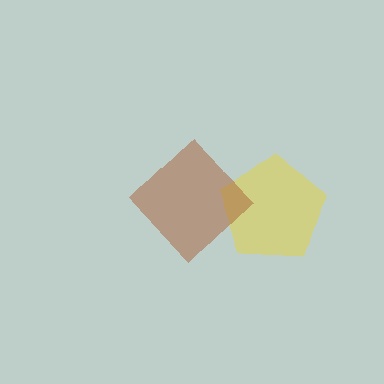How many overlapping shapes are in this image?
There are 2 overlapping shapes in the image.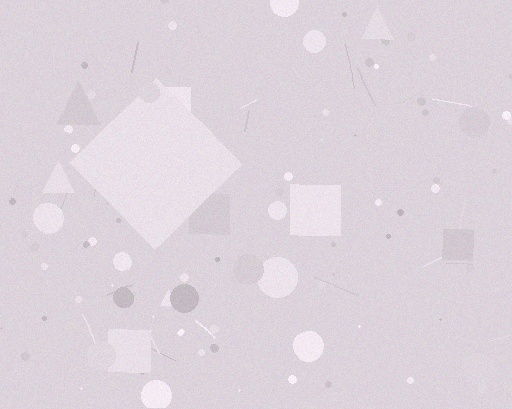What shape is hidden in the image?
A diamond is hidden in the image.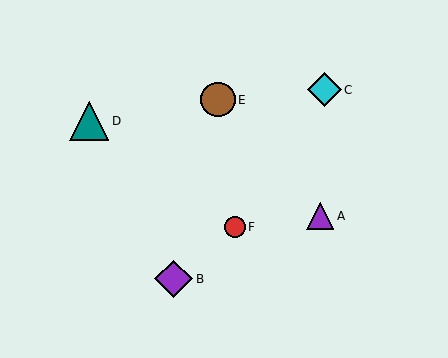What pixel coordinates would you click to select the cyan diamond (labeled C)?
Click at (324, 90) to select the cyan diamond C.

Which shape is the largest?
The teal triangle (labeled D) is the largest.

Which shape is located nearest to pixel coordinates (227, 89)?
The brown circle (labeled E) at (218, 100) is nearest to that location.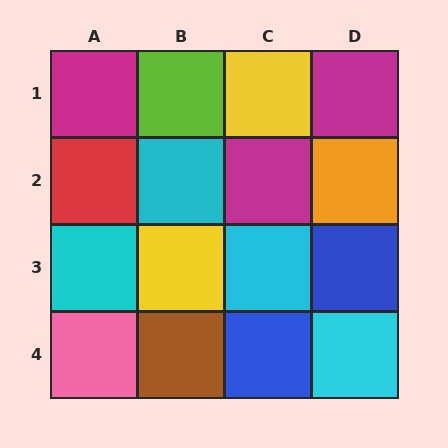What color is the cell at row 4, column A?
Pink.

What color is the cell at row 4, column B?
Brown.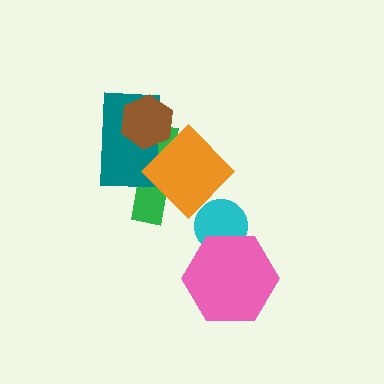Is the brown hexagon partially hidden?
Yes, it is partially covered by another shape.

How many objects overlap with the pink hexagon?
1 object overlaps with the pink hexagon.